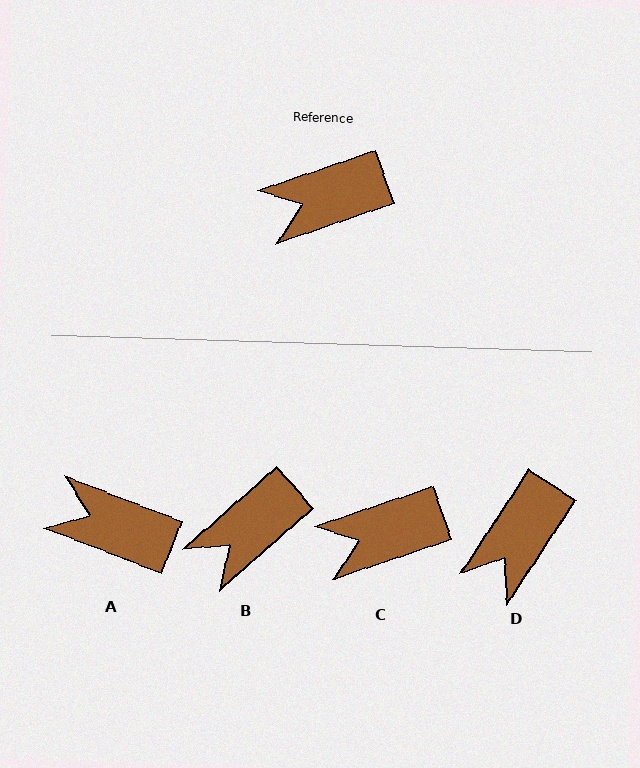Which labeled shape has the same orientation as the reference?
C.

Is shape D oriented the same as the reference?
No, it is off by about 38 degrees.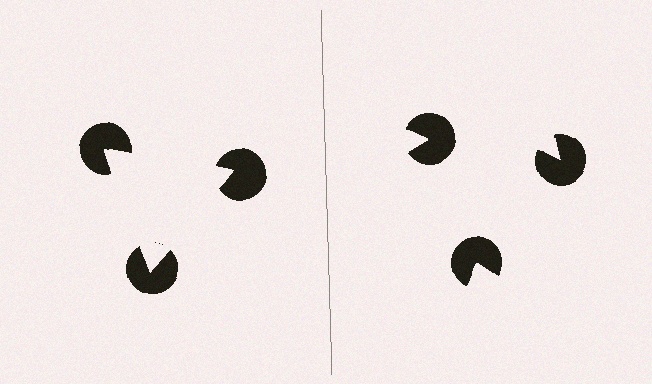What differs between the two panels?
The pac-man discs are positioned identically on both sides; only the wedge orientations differ. On the left they align to a triangle; on the right they are misaligned.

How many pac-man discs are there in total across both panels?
6 — 3 on each side.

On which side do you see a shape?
An illusory triangle appears on the left side. On the right side the wedge cuts are rotated, so no coherent shape forms.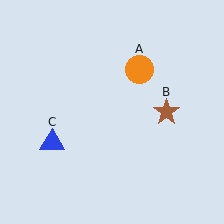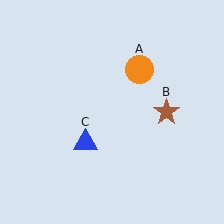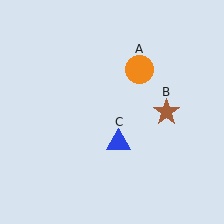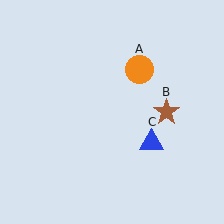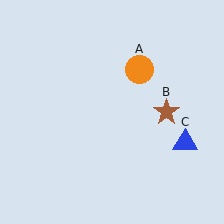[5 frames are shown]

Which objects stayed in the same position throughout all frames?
Orange circle (object A) and brown star (object B) remained stationary.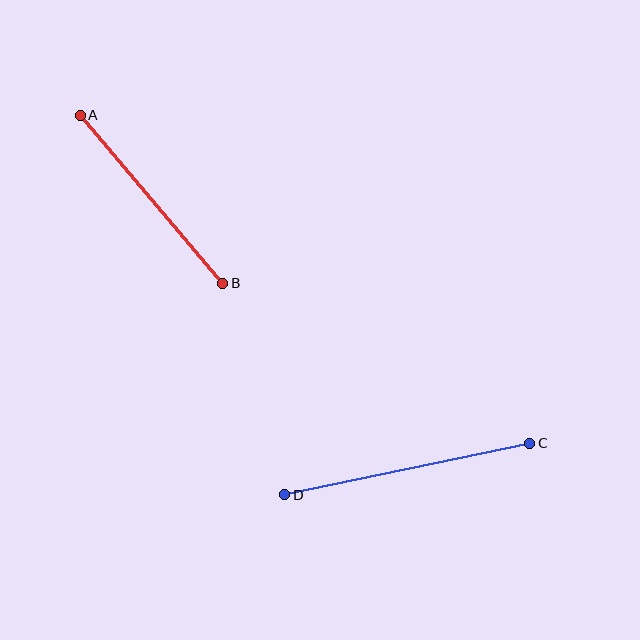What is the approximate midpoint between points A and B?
The midpoint is at approximately (152, 199) pixels.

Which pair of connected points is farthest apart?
Points C and D are farthest apart.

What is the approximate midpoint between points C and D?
The midpoint is at approximately (407, 469) pixels.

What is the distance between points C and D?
The distance is approximately 250 pixels.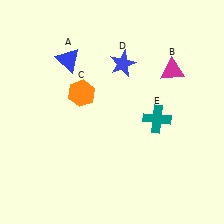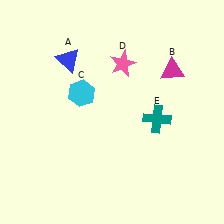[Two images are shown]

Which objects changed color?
C changed from orange to cyan. D changed from blue to pink.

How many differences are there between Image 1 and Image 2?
There are 2 differences between the two images.